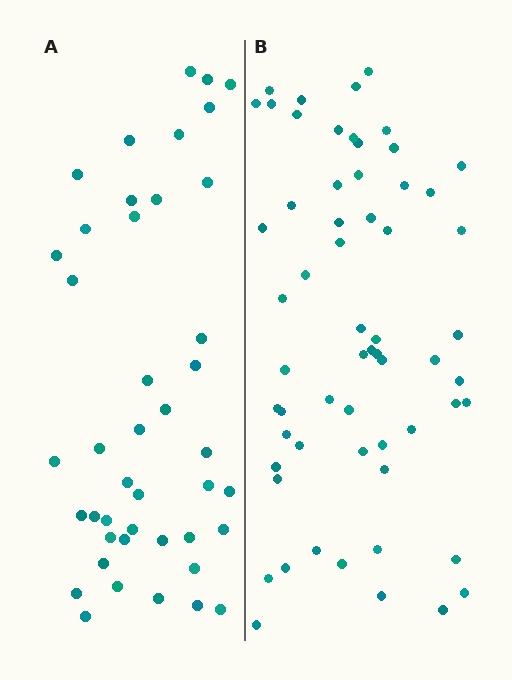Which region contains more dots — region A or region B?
Region B (the right region) has more dots.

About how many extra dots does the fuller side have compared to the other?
Region B has approximately 15 more dots than region A.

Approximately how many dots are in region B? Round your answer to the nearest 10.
About 60 dots.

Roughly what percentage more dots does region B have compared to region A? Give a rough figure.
About 40% more.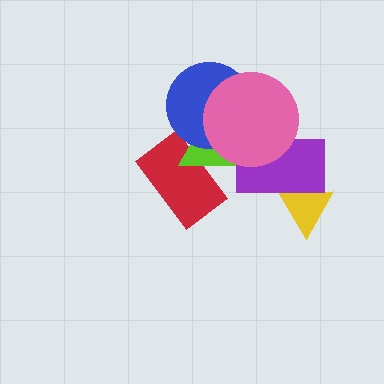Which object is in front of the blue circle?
The pink circle is in front of the blue circle.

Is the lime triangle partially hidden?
Yes, it is partially covered by another shape.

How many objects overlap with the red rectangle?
1 object overlaps with the red rectangle.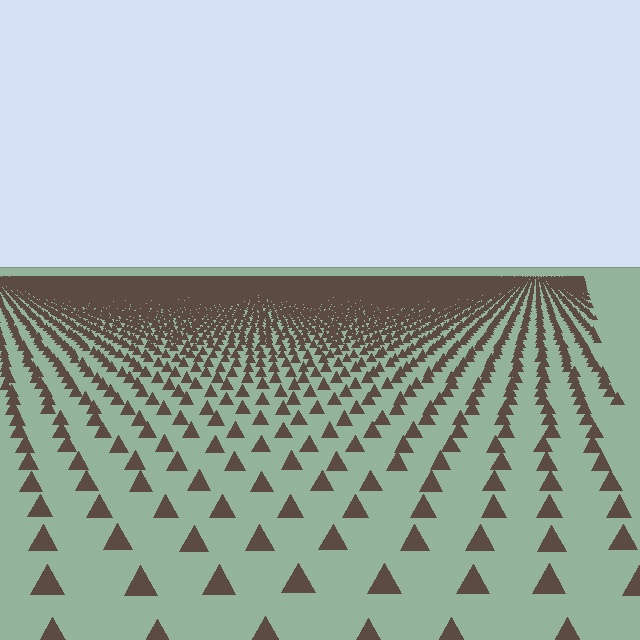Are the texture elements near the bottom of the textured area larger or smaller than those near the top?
Larger. Near the bottom, elements are closer to the viewer and appear at a bigger on-screen size.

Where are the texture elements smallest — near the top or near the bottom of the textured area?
Near the top.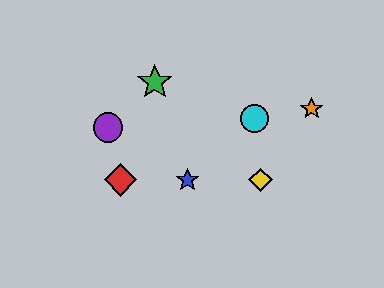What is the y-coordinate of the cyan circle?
The cyan circle is at y≈119.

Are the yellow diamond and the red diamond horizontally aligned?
Yes, both are at y≈180.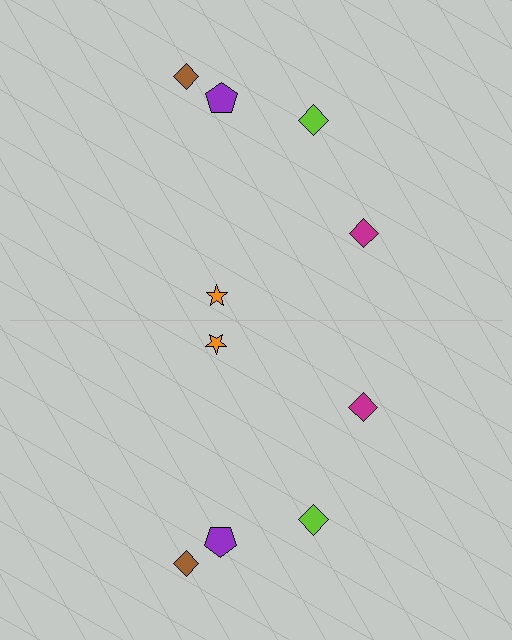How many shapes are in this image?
There are 10 shapes in this image.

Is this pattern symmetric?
Yes, this pattern has bilateral (reflection) symmetry.